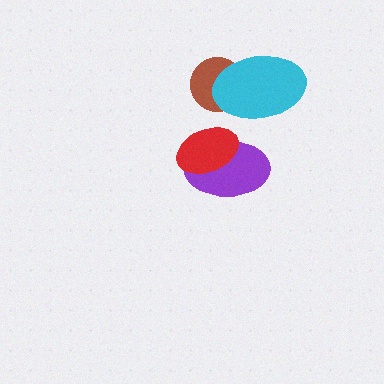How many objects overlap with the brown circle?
1 object overlaps with the brown circle.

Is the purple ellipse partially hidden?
Yes, it is partially covered by another shape.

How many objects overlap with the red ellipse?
1 object overlaps with the red ellipse.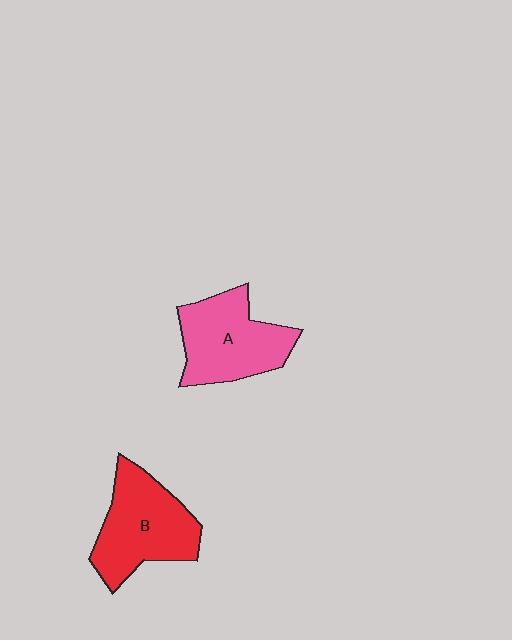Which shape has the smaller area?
Shape A (pink).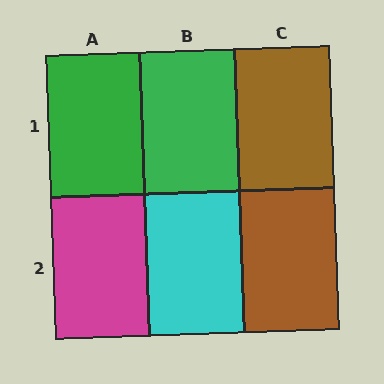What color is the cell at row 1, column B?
Green.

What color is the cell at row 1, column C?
Brown.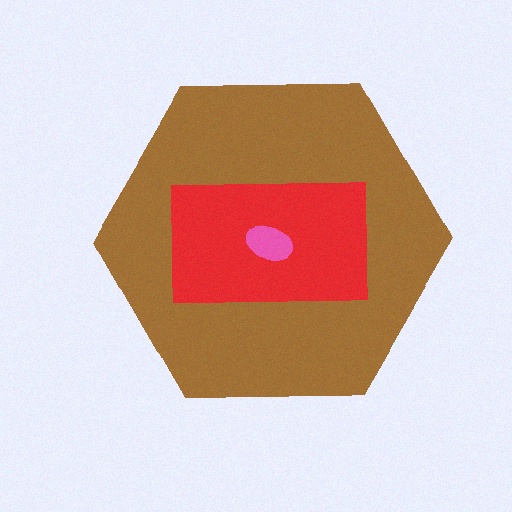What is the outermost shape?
The brown hexagon.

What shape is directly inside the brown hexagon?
The red rectangle.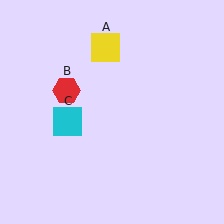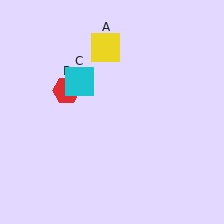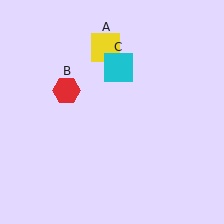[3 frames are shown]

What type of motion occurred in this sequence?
The cyan square (object C) rotated clockwise around the center of the scene.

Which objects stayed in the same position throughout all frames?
Yellow square (object A) and red hexagon (object B) remained stationary.